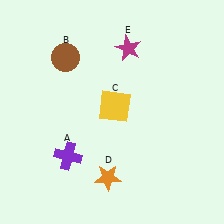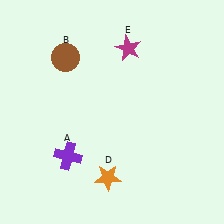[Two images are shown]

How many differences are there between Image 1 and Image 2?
There is 1 difference between the two images.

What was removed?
The yellow square (C) was removed in Image 2.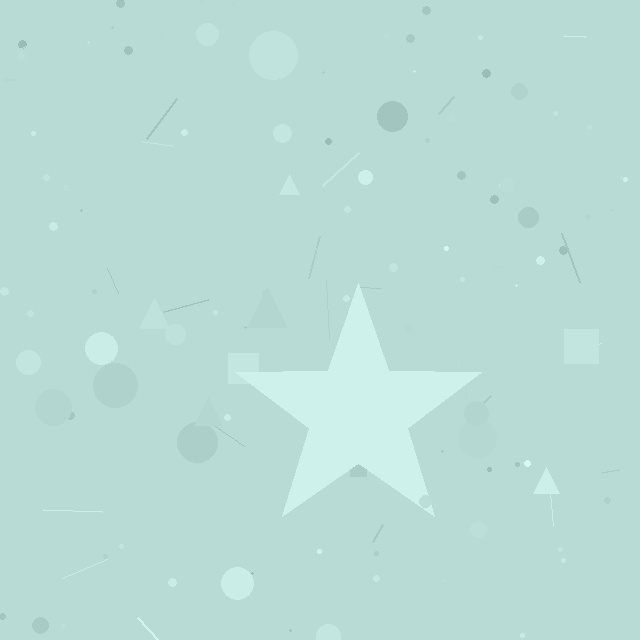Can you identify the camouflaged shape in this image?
The camouflaged shape is a star.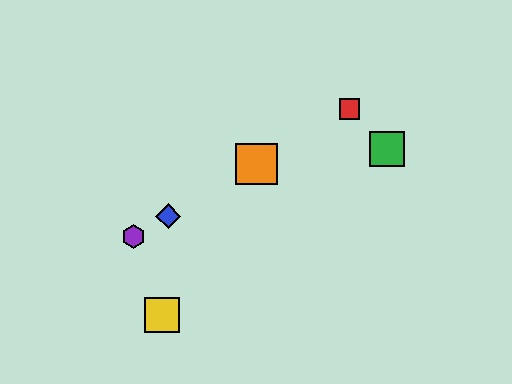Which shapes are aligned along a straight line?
The red square, the blue diamond, the purple hexagon, the orange square are aligned along a straight line.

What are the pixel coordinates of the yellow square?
The yellow square is at (162, 315).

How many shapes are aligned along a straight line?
4 shapes (the red square, the blue diamond, the purple hexagon, the orange square) are aligned along a straight line.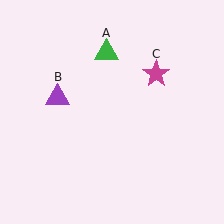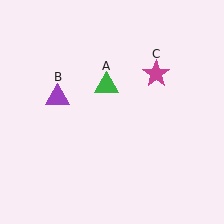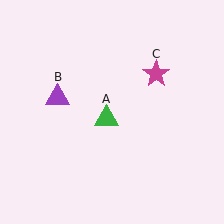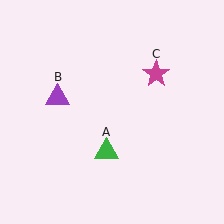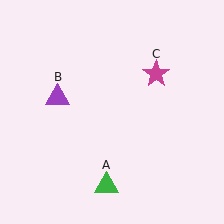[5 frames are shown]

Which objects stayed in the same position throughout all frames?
Purple triangle (object B) and magenta star (object C) remained stationary.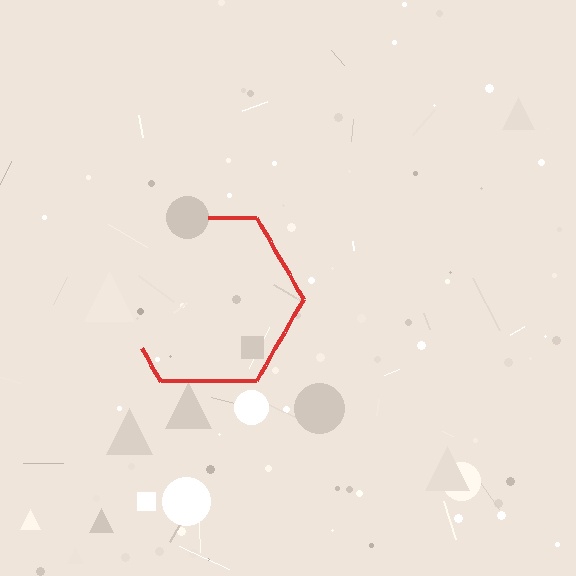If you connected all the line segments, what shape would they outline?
They would outline a hexagon.